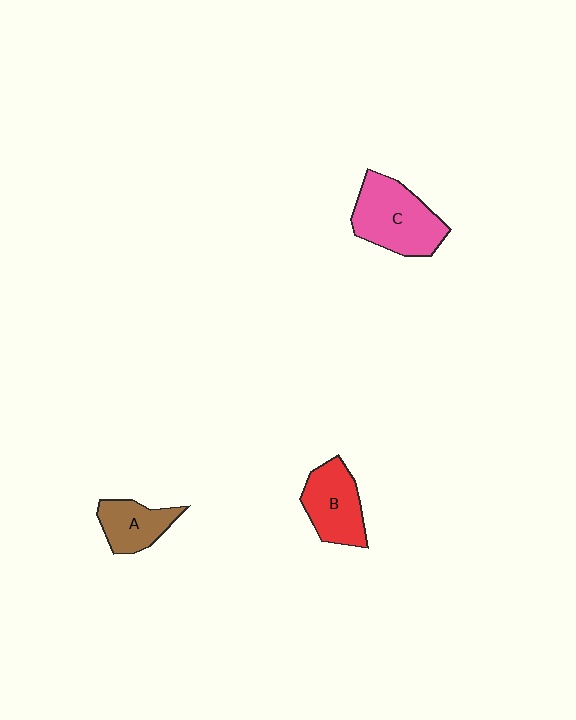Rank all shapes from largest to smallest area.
From largest to smallest: C (pink), B (red), A (brown).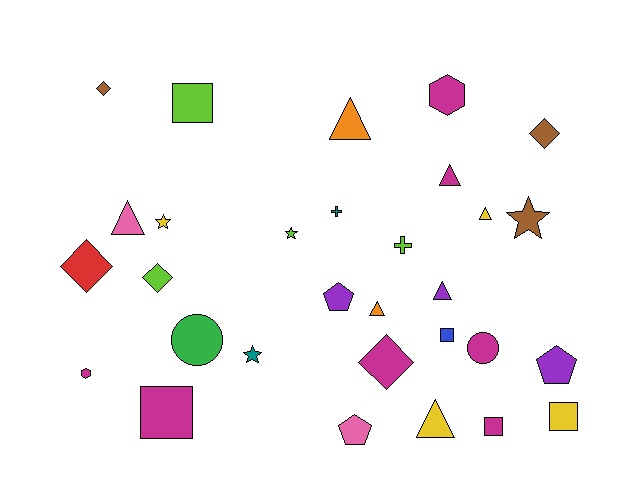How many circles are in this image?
There are 2 circles.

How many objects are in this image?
There are 30 objects.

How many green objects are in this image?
There is 1 green object.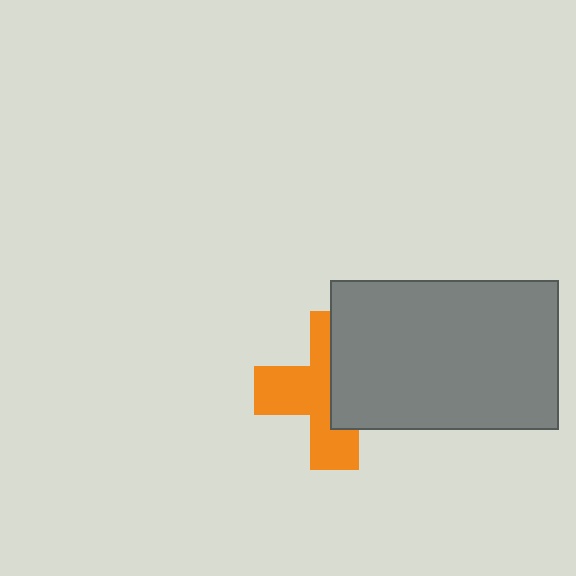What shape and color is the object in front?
The object in front is a gray rectangle.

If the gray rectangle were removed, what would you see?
You would see the complete orange cross.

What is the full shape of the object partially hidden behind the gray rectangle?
The partially hidden object is an orange cross.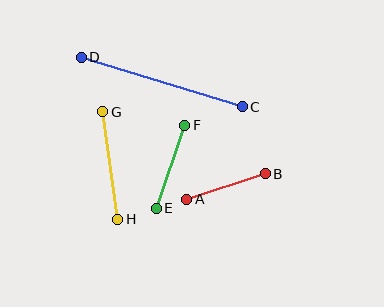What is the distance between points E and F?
The distance is approximately 88 pixels.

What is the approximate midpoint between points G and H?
The midpoint is at approximately (110, 165) pixels.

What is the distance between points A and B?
The distance is approximately 83 pixels.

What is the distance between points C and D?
The distance is approximately 168 pixels.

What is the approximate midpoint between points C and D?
The midpoint is at approximately (162, 82) pixels.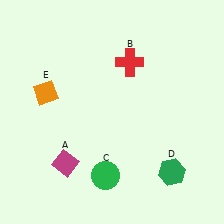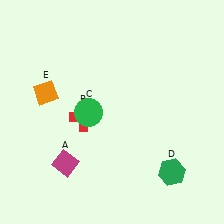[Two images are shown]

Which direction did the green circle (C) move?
The green circle (C) moved up.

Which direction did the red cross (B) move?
The red cross (B) moved down.